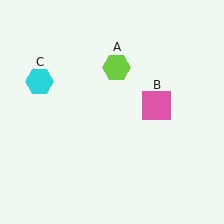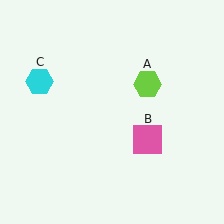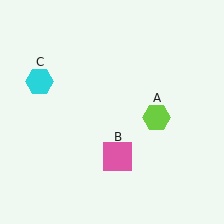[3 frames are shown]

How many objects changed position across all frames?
2 objects changed position: lime hexagon (object A), pink square (object B).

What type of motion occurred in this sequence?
The lime hexagon (object A), pink square (object B) rotated clockwise around the center of the scene.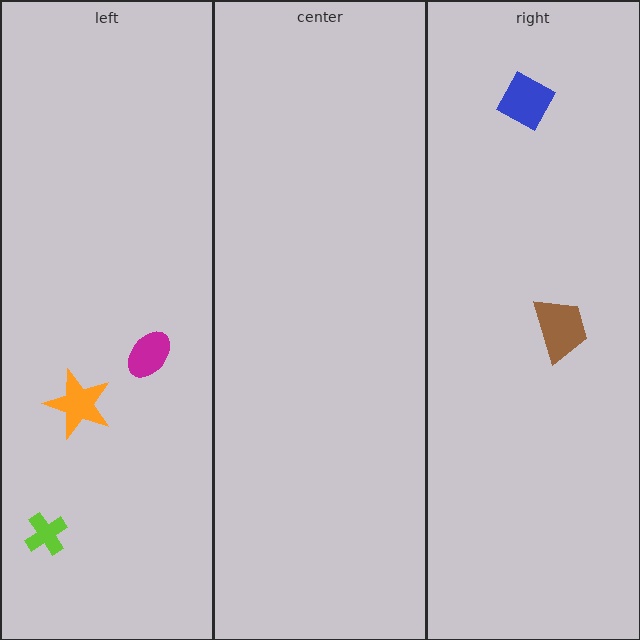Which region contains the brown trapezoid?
The right region.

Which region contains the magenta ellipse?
The left region.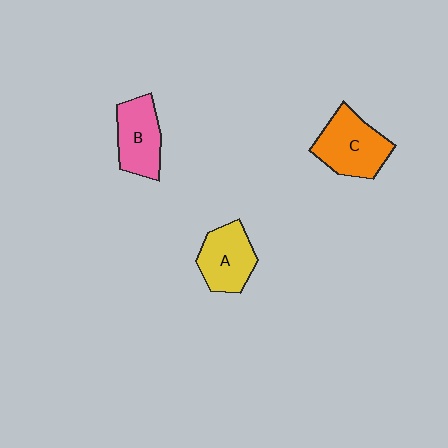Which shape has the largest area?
Shape C (orange).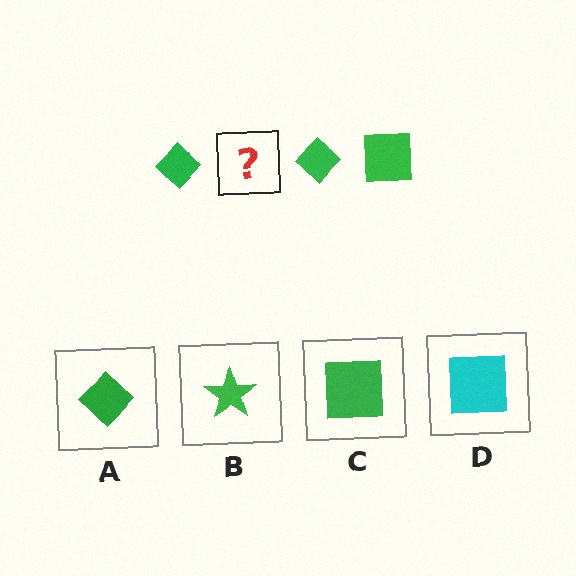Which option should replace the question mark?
Option C.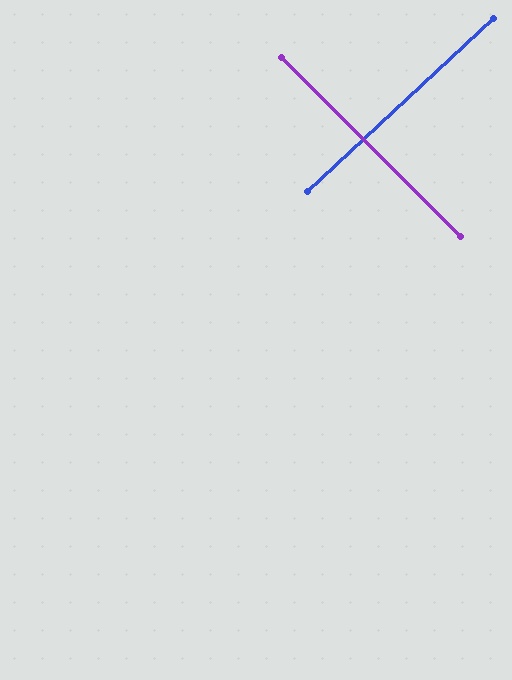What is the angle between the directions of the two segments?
Approximately 88 degrees.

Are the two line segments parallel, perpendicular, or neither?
Perpendicular — they meet at approximately 88°.